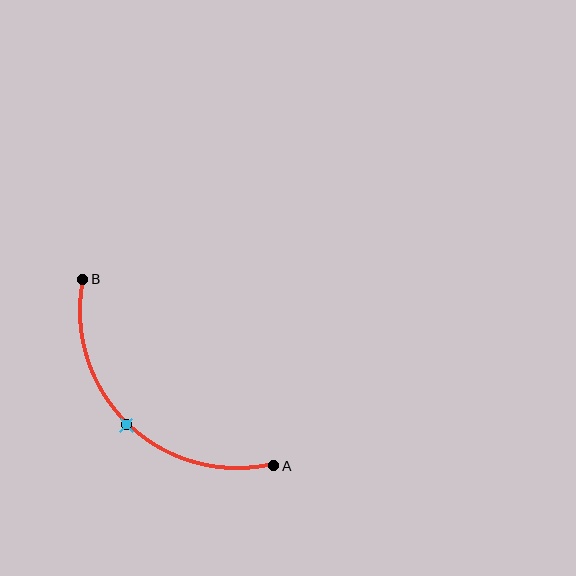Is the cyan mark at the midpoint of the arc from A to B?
Yes. The cyan mark lies on the arc at equal arc-length from both A and B — it is the arc midpoint.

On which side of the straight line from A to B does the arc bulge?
The arc bulges below and to the left of the straight line connecting A and B.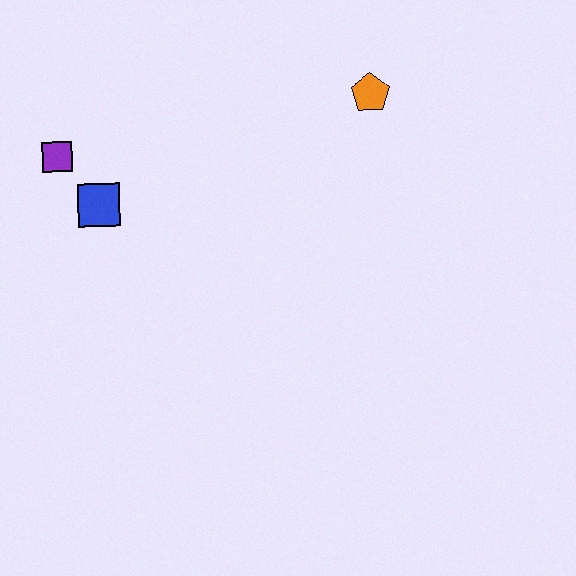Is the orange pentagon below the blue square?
No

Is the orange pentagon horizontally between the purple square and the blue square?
No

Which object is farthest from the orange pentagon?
The purple square is farthest from the orange pentagon.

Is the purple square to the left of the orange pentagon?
Yes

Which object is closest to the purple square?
The blue square is closest to the purple square.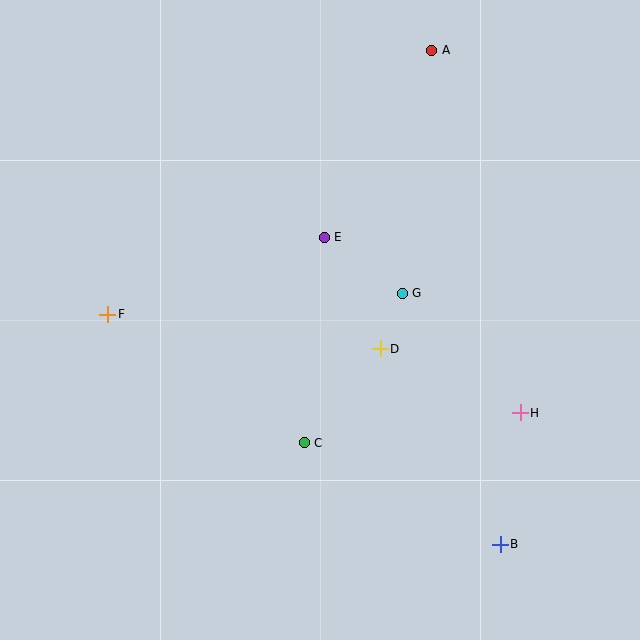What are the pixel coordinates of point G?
Point G is at (402, 293).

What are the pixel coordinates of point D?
Point D is at (380, 349).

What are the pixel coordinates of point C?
Point C is at (304, 443).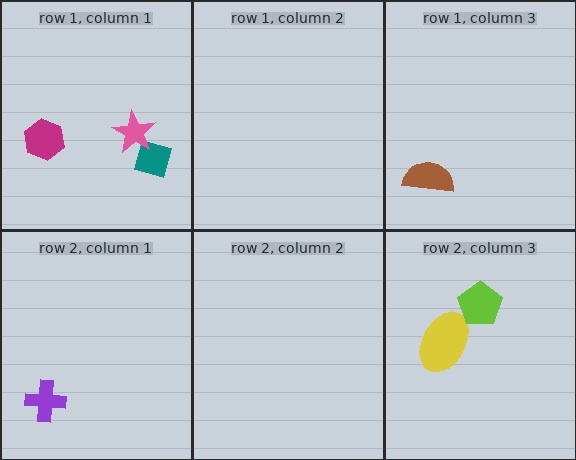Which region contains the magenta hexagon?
The row 1, column 1 region.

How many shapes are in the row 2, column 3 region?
2.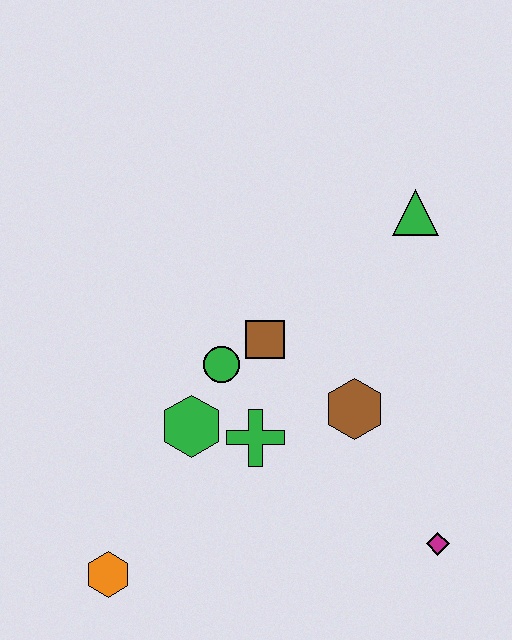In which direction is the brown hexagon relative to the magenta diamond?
The brown hexagon is above the magenta diamond.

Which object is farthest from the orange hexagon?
The green triangle is farthest from the orange hexagon.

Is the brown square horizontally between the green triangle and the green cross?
Yes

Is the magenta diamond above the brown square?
No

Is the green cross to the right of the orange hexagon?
Yes